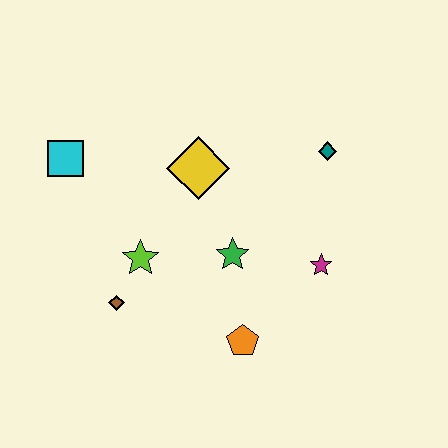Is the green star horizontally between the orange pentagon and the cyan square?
Yes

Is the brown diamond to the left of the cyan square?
No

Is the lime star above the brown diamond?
Yes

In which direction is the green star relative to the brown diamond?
The green star is to the right of the brown diamond.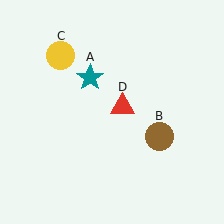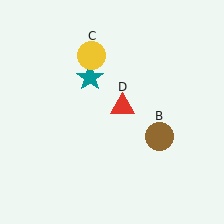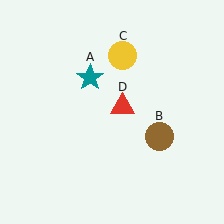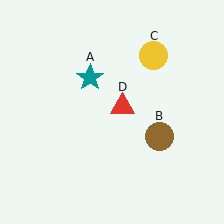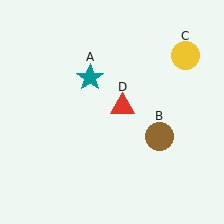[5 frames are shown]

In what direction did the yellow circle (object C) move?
The yellow circle (object C) moved right.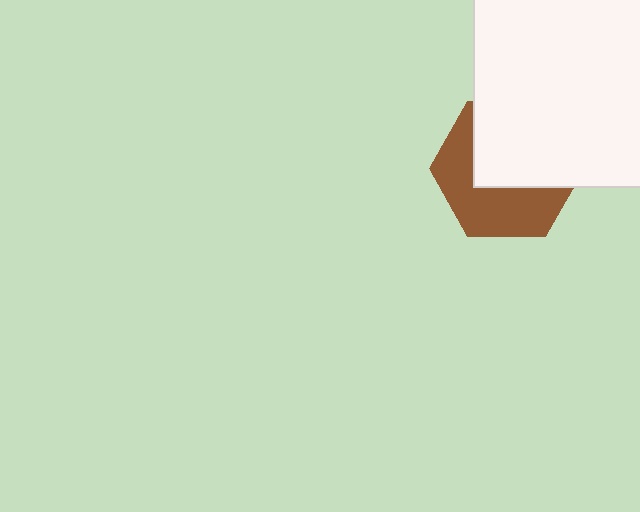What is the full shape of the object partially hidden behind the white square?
The partially hidden object is a brown hexagon.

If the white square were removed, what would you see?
You would see the complete brown hexagon.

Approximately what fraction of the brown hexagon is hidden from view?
Roughly 51% of the brown hexagon is hidden behind the white square.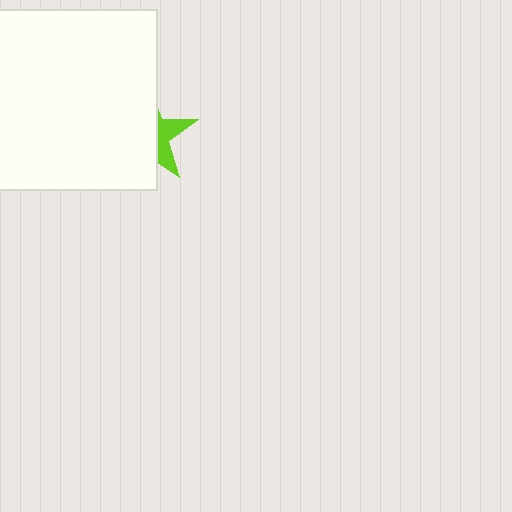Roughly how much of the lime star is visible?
A small part of it is visible (roughly 33%).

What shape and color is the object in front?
The object in front is a white square.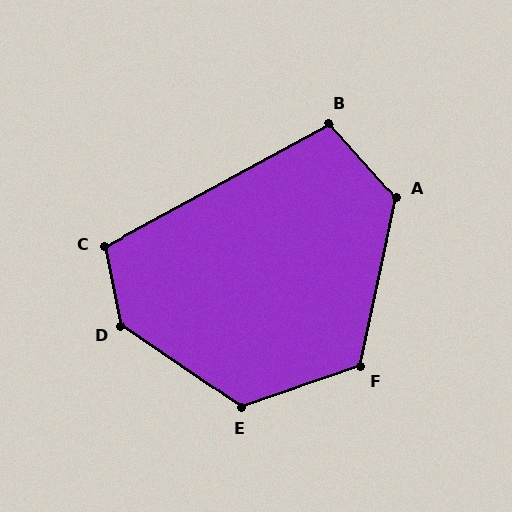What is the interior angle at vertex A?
Approximately 126 degrees (obtuse).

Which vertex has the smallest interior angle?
B, at approximately 103 degrees.